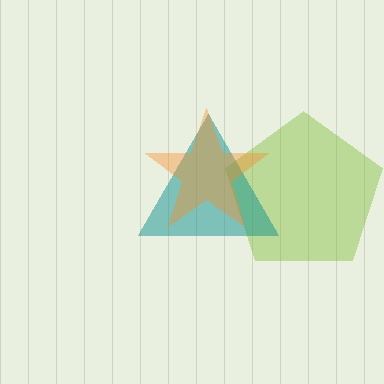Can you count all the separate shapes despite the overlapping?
Yes, there are 3 separate shapes.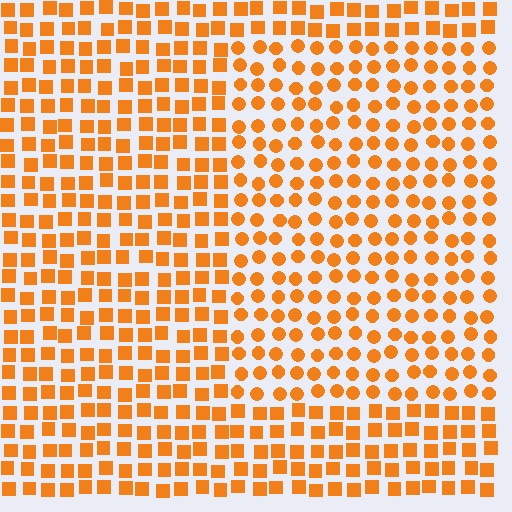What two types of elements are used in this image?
The image uses circles inside the rectangle region and squares outside it.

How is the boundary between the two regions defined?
The boundary is defined by a change in element shape: circles inside vs. squares outside. All elements share the same color and spacing.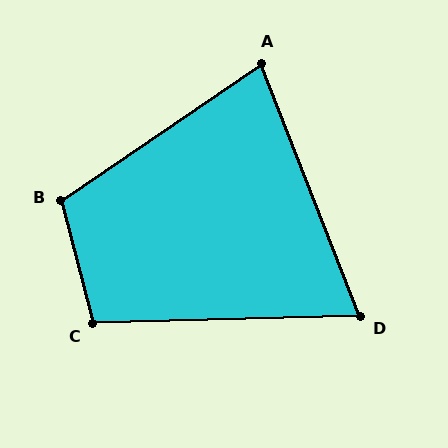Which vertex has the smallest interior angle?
D, at approximately 70 degrees.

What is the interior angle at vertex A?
Approximately 77 degrees (acute).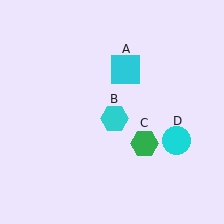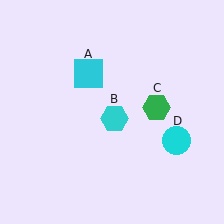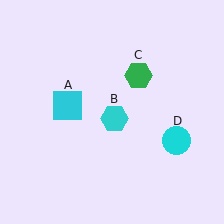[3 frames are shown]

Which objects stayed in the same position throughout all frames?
Cyan hexagon (object B) and cyan circle (object D) remained stationary.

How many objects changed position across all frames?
2 objects changed position: cyan square (object A), green hexagon (object C).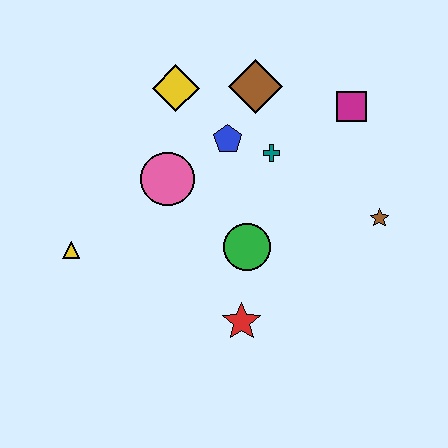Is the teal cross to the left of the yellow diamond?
No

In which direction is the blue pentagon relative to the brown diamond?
The blue pentagon is below the brown diamond.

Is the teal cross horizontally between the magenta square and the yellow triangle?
Yes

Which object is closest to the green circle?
The red star is closest to the green circle.